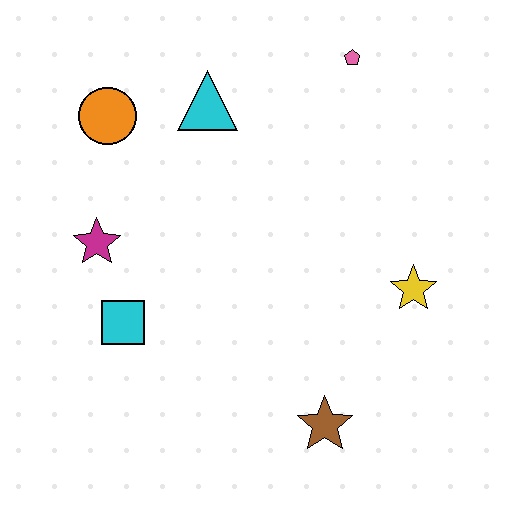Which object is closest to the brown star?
The yellow star is closest to the brown star.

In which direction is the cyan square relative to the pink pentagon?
The cyan square is below the pink pentagon.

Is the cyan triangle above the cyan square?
Yes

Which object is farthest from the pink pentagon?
The brown star is farthest from the pink pentagon.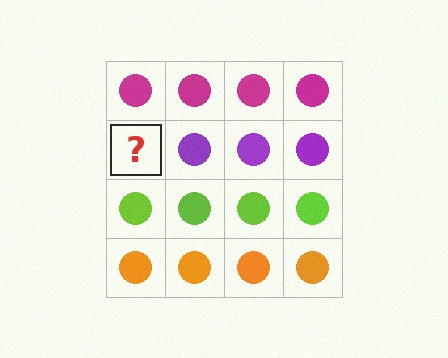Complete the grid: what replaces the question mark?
The question mark should be replaced with a purple circle.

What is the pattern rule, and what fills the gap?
The rule is that each row has a consistent color. The gap should be filled with a purple circle.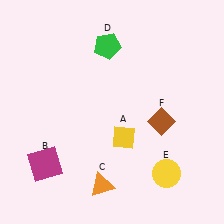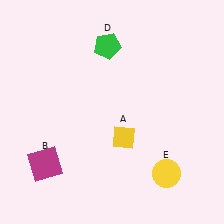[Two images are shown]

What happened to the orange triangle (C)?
The orange triangle (C) was removed in Image 2. It was in the bottom-left area of Image 1.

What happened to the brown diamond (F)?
The brown diamond (F) was removed in Image 2. It was in the bottom-right area of Image 1.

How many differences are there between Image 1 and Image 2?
There are 2 differences between the two images.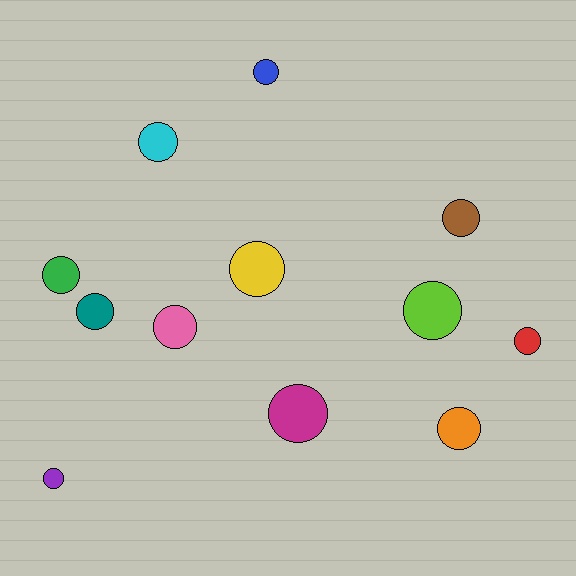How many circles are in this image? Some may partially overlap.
There are 12 circles.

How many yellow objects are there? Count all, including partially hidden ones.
There is 1 yellow object.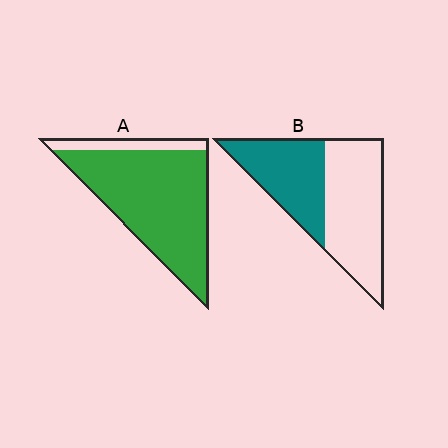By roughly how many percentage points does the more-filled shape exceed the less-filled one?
By roughly 45 percentage points (A over B).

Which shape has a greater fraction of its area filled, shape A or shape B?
Shape A.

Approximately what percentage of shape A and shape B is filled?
A is approximately 85% and B is approximately 45%.